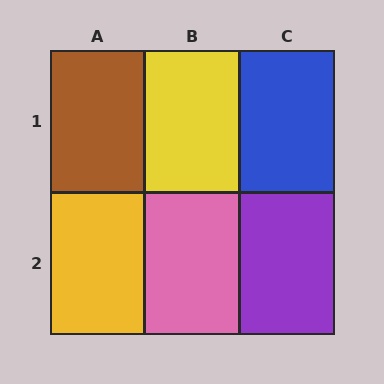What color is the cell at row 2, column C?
Purple.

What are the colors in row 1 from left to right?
Brown, yellow, blue.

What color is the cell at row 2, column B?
Pink.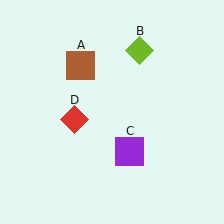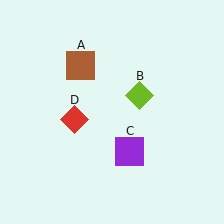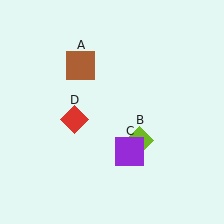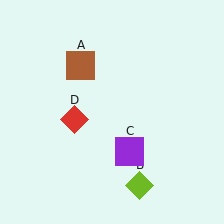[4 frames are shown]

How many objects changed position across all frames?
1 object changed position: lime diamond (object B).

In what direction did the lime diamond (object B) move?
The lime diamond (object B) moved down.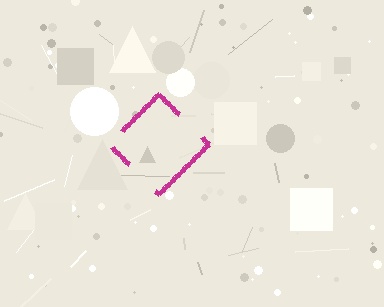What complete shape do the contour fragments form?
The contour fragments form a diamond.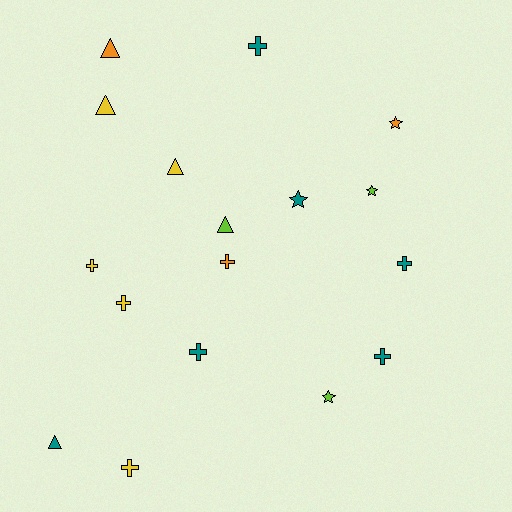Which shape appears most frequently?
Cross, with 8 objects.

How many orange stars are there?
There is 1 orange star.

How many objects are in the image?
There are 17 objects.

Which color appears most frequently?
Teal, with 6 objects.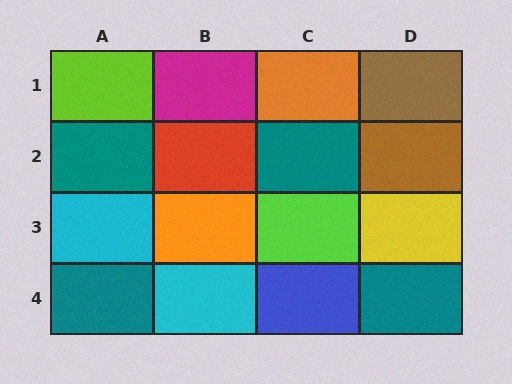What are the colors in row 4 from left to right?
Teal, cyan, blue, teal.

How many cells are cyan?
2 cells are cyan.